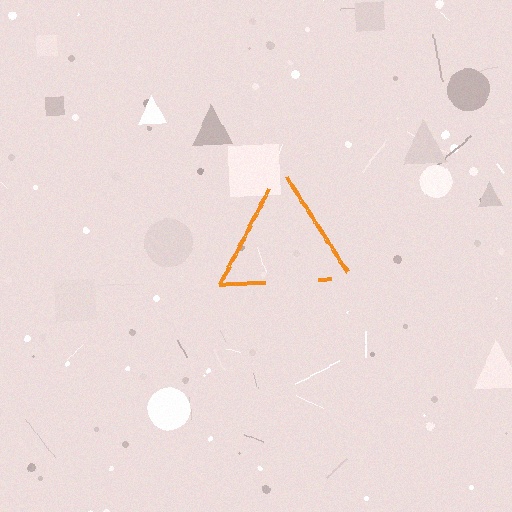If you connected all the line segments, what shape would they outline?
They would outline a triangle.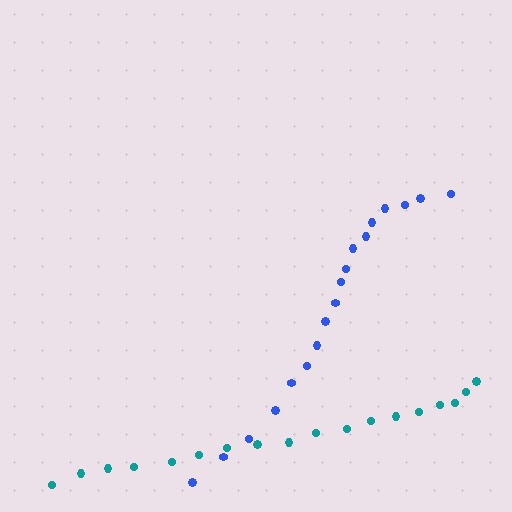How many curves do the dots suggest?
There are 2 distinct paths.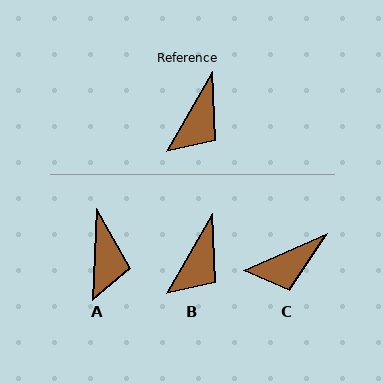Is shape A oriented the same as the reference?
No, it is off by about 28 degrees.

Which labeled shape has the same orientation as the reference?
B.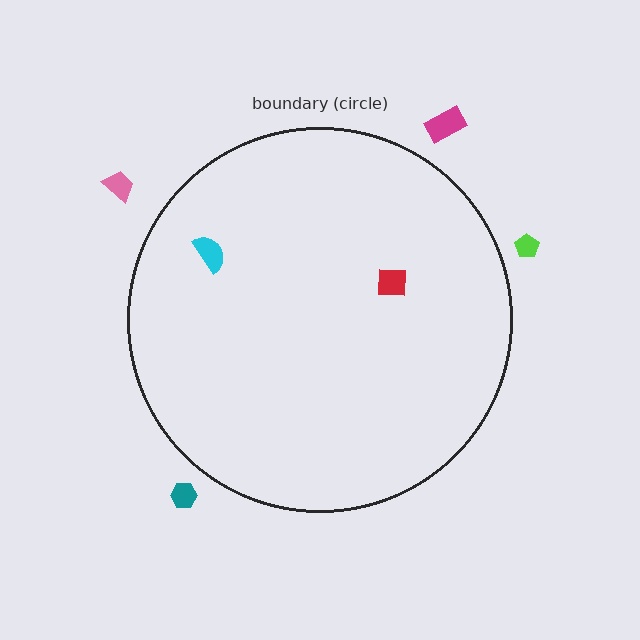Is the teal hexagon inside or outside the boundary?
Outside.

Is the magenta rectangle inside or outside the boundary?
Outside.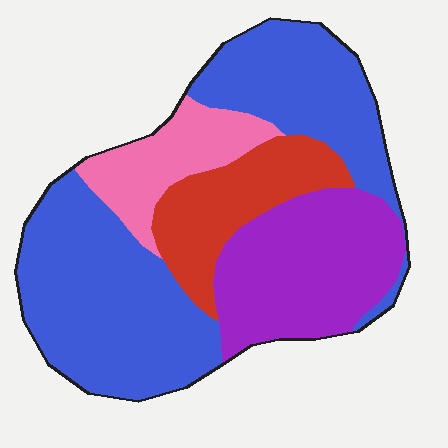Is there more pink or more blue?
Blue.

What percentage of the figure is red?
Red covers 15% of the figure.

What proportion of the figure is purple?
Purple takes up less than a quarter of the figure.